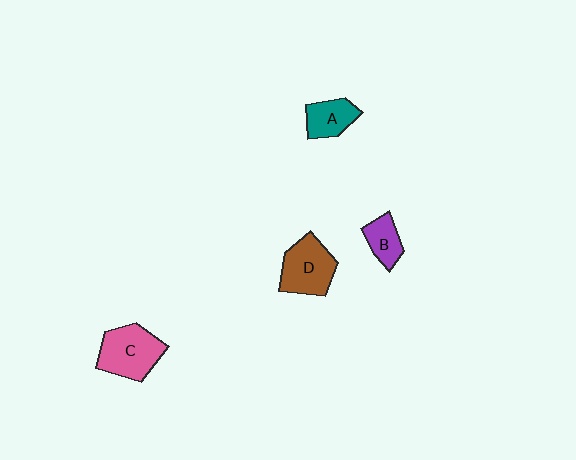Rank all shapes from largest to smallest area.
From largest to smallest: C (pink), D (brown), A (teal), B (purple).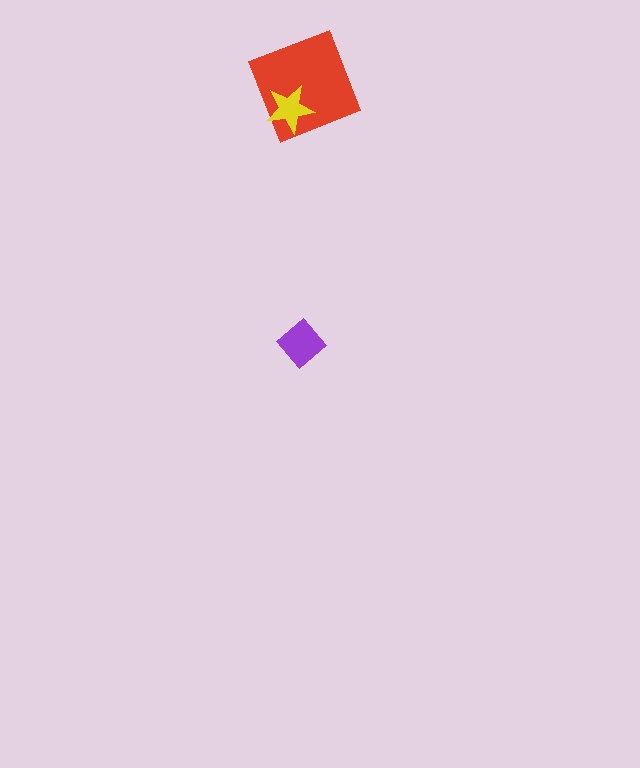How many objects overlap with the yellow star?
1 object overlaps with the yellow star.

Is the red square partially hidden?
Yes, it is partially covered by another shape.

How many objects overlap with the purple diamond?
0 objects overlap with the purple diamond.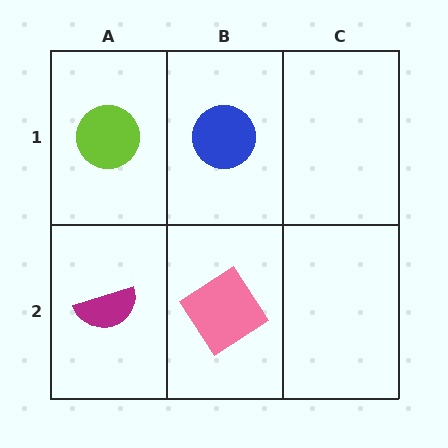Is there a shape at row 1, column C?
No, that cell is empty.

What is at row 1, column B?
A blue circle.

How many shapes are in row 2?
2 shapes.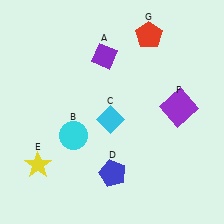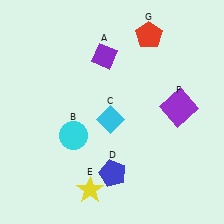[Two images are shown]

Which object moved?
The yellow star (E) moved right.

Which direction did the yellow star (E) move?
The yellow star (E) moved right.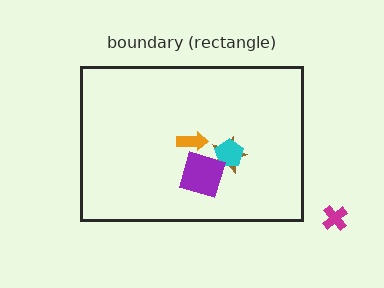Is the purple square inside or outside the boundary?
Inside.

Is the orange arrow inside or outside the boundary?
Inside.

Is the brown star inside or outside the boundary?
Inside.